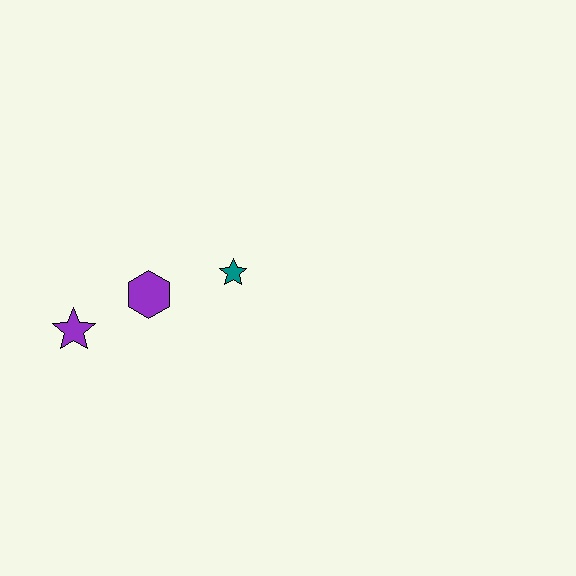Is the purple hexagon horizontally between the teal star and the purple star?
Yes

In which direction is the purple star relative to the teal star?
The purple star is to the left of the teal star.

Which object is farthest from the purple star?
The teal star is farthest from the purple star.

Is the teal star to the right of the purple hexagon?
Yes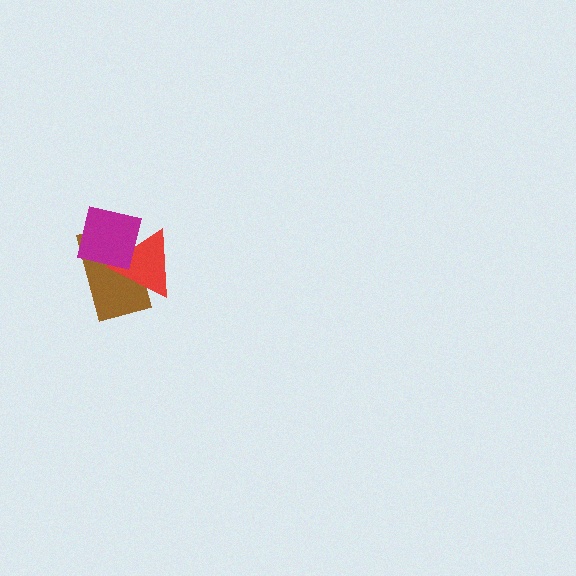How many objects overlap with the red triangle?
2 objects overlap with the red triangle.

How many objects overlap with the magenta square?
2 objects overlap with the magenta square.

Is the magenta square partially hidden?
No, no other shape covers it.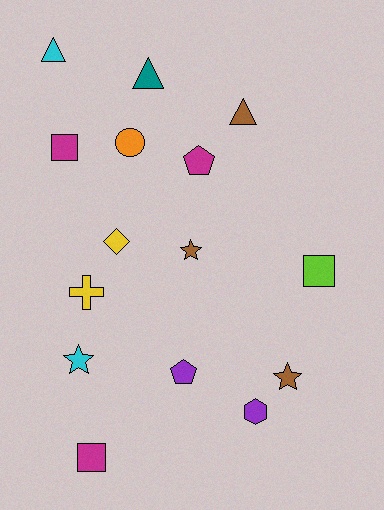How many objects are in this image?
There are 15 objects.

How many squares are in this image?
There are 3 squares.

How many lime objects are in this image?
There is 1 lime object.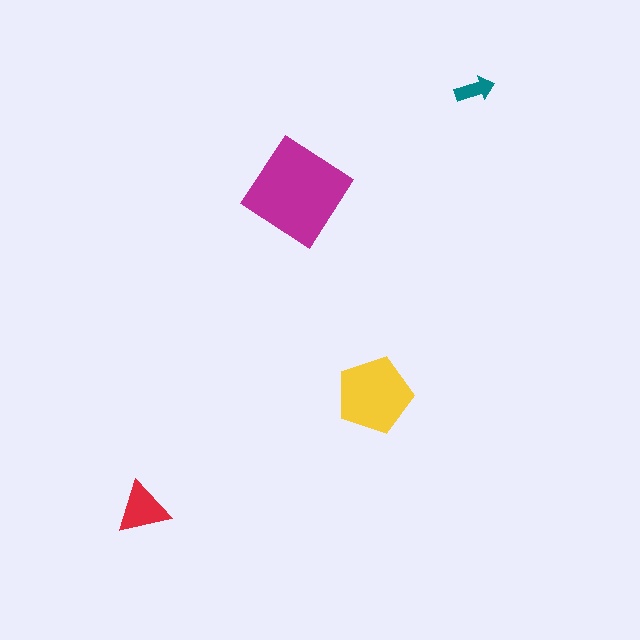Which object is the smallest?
The teal arrow.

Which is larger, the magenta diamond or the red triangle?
The magenta diamond.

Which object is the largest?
The magenta diamond.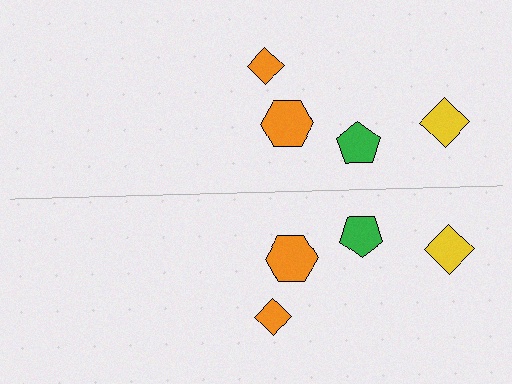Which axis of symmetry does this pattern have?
The pattern has a horizontal axis of symmetry running through the center of the image.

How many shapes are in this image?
There are 8 shapes in this image.